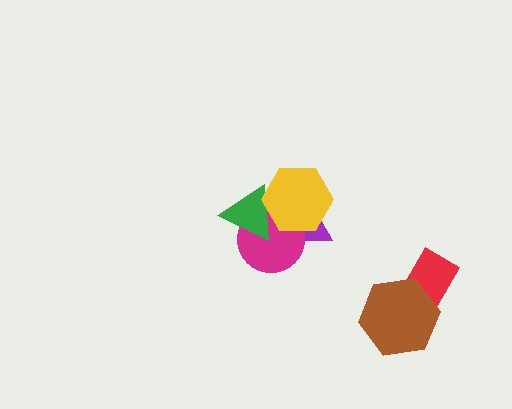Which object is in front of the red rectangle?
The brown hexagon is in front of the red rectangle.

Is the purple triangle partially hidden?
Yes, it is partially covered by another shape.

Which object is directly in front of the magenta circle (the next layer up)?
The green triangle is directly in front of the magenta circle.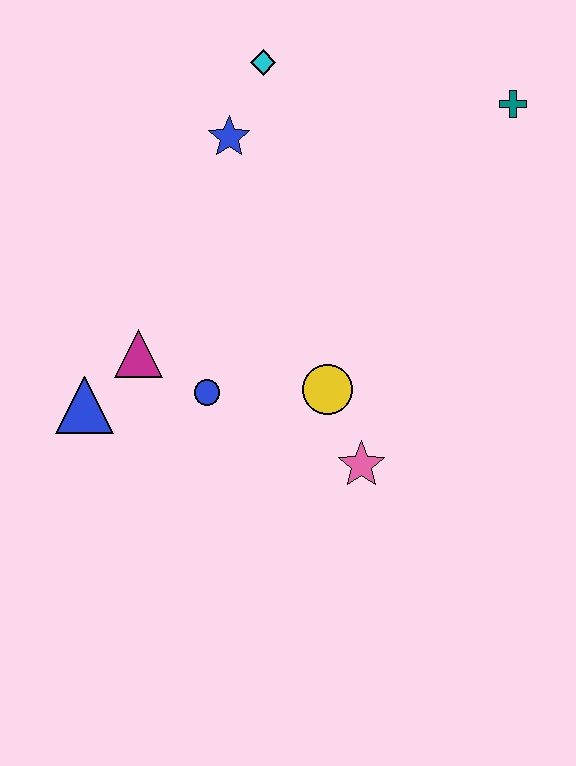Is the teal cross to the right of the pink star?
Yes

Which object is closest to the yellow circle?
The pink star is closest to the yellow circle.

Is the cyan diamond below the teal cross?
No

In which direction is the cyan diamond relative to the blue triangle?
The cyan diamond is above the blue triangle.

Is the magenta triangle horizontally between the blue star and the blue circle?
No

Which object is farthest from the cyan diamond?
The pink star is farthest from the cyan diamond.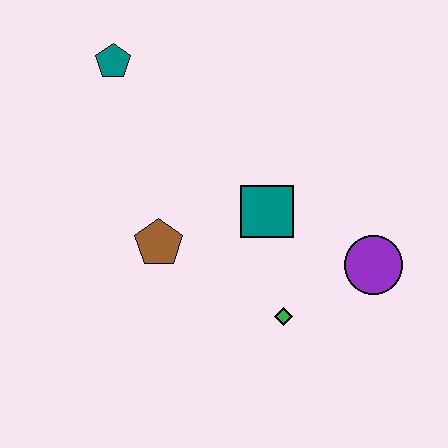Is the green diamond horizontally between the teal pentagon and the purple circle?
Yes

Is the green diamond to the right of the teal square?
Yes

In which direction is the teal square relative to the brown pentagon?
The teal square is to the right of the brown pentagon.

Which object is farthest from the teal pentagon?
The purple circle is farthest from the teal pentagon.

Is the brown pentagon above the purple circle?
Yes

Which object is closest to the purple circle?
The green diamond is closest to the purple circle.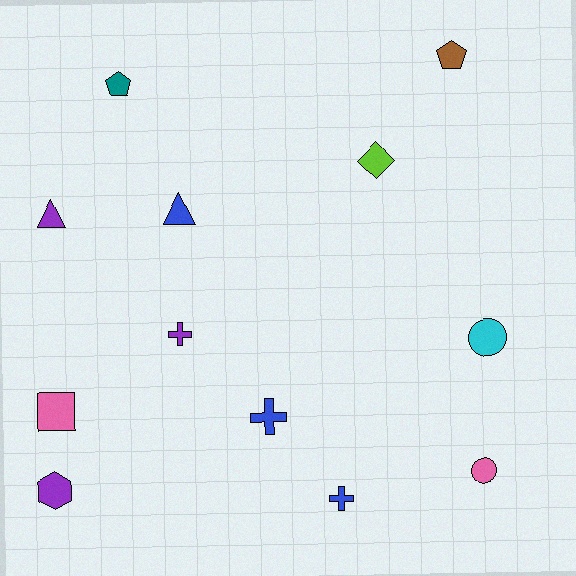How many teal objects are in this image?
There is 1 teal object.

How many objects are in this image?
There are 12 objects.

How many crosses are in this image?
There are 3 crosses.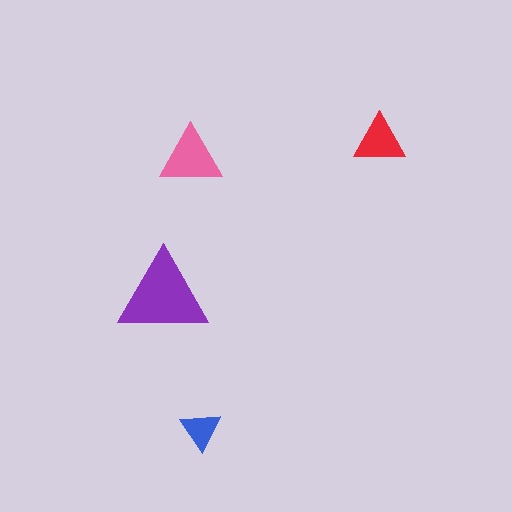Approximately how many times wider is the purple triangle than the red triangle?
About 1.5 times wider.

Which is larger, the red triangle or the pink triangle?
The pink one.